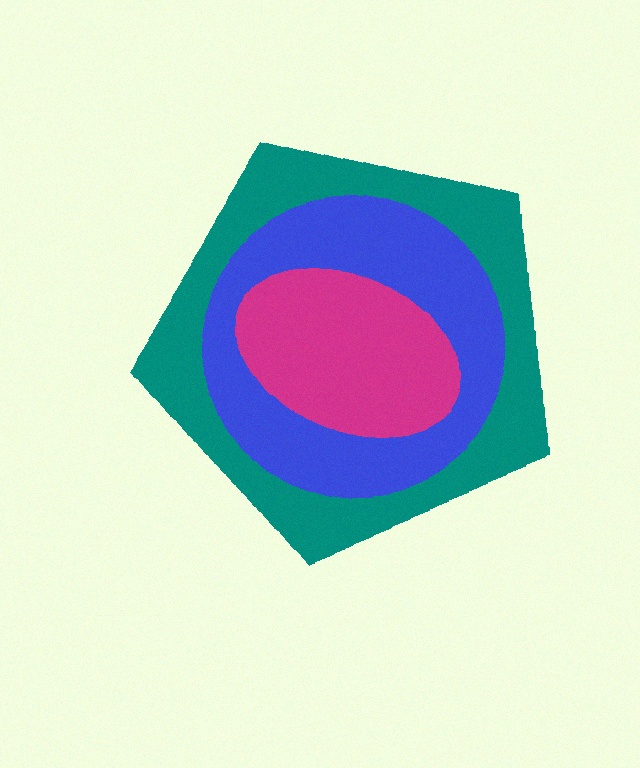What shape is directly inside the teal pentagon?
The blue circle.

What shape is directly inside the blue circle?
The magenta ellipse.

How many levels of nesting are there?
3.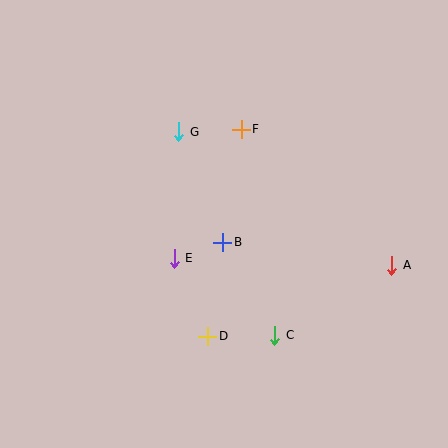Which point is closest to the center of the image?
Point B at (223, 242) is closest to the center.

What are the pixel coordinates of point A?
Point A is at (392, 265).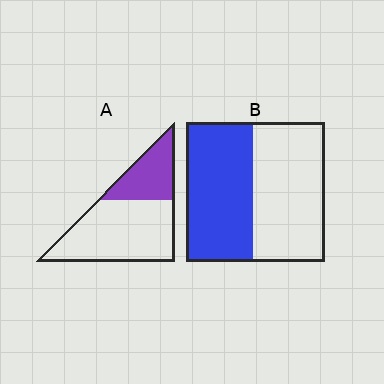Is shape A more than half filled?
No.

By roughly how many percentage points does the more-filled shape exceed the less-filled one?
By roughly 15 percentage points (B over A).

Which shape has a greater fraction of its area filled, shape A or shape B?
Shape B.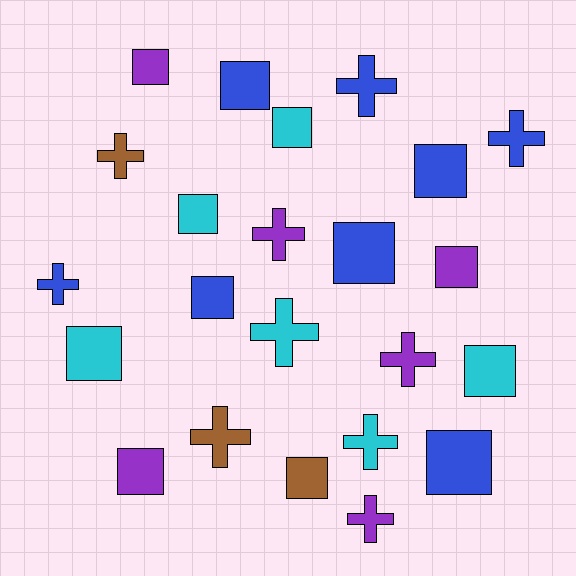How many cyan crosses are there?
There are 2 cyan crosses.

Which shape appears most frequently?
Square, with 13 objects.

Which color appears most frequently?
Blue, with 8 objects.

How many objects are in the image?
There are 23 objects.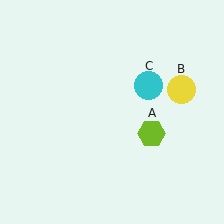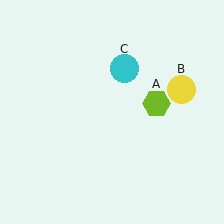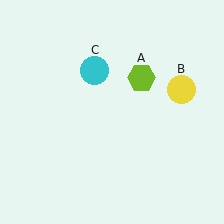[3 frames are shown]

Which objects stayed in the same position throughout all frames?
Yellow circle (object B) remained stationary.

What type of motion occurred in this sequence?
The lime hexagon (object A), cyan circle (object C) rotated counterclockwise around the center of the scene.